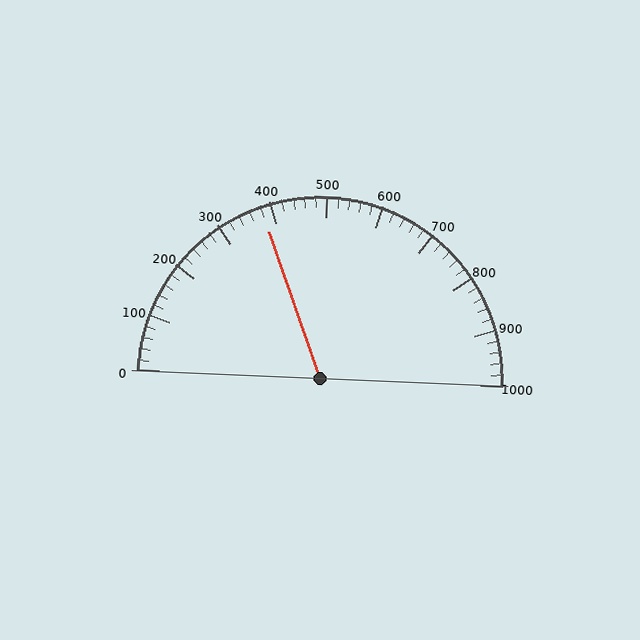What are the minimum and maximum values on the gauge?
The gauge ranges from 0 to 1000.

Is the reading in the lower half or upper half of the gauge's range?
The reading is in the lower half of the range (0 to 1000).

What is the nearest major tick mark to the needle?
The nearest major tick mark is 400.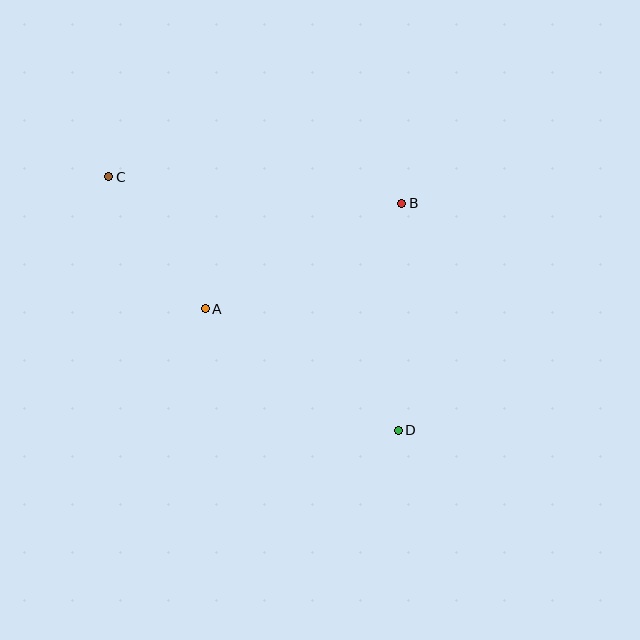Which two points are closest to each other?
Points A and C are closest to each other.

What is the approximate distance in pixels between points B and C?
The distance between B and C is approximately 294 pixels.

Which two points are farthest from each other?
Points C and D are farthest from each other.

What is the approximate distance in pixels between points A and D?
The distance between A and D is approximately 228 pixels.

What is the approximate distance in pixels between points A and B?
The distance between A and B is approximately 223 pixels.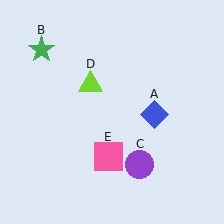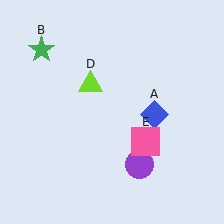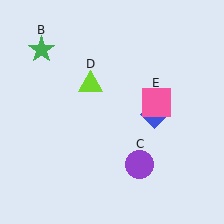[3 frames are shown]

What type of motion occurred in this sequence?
The pink square (object E) rotated counterclockwise around the center of the scene.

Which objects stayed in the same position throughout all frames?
Blue diamond (object A) and green star (object B) and purple circle (object C) and lime triangle (object D) remained stationary.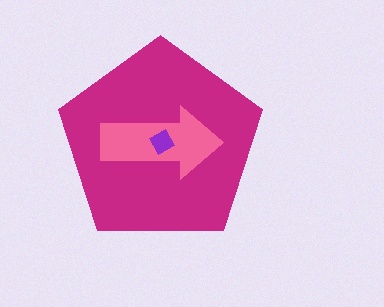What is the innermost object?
The purple diamond.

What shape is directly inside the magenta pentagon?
The pink arrow.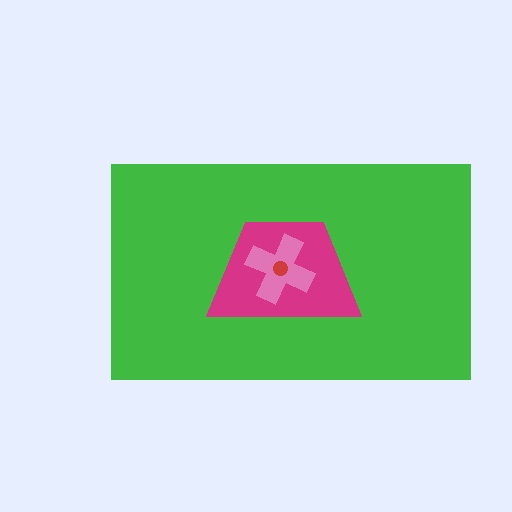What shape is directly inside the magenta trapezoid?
The pink cross.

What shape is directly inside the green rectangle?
The magenta trapezoid.